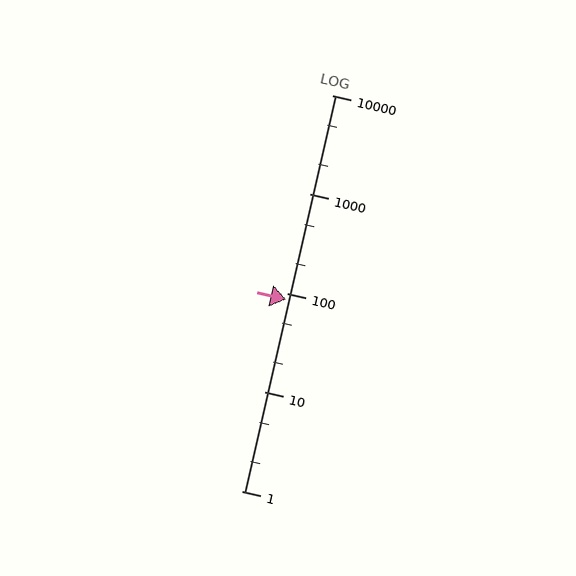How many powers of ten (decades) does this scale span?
The scale spans 4 decades, from 1 to 10000.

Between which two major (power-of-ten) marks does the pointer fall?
The pointer is between 10 and 100.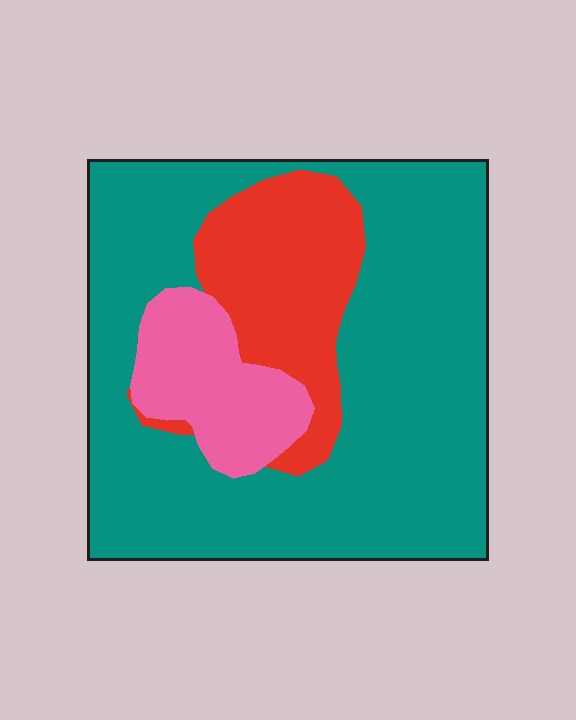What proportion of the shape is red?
Red covers 19% of the shape.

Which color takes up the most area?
Teal, at roughly 70%.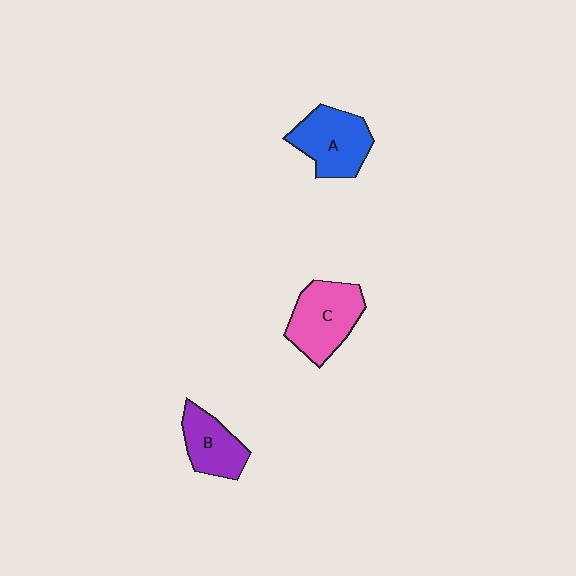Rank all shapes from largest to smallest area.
From largest to smallest: C (pink), A (blue), B (purple).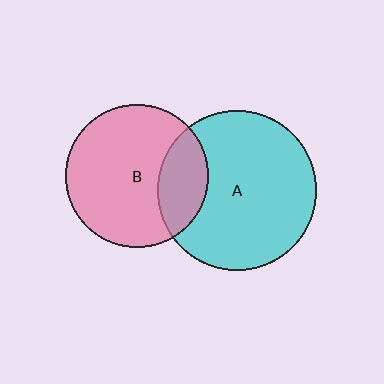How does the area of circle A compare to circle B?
Approximately 1.2 times.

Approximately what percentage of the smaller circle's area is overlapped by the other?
Approximately 25%.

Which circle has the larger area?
Circle A (cyan).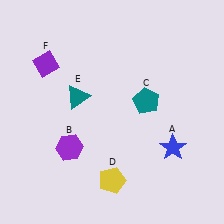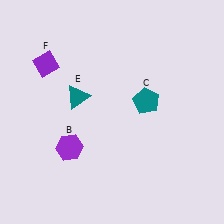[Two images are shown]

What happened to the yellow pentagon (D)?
The yellow pentagon (D) was removed in Image 2. It was in the bottom-right area of Image 1.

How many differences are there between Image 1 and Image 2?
There are 2 differences between the two images.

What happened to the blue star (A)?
The blue star (A) was removed in Image 2. It was in the bottom-right area of Image 1.